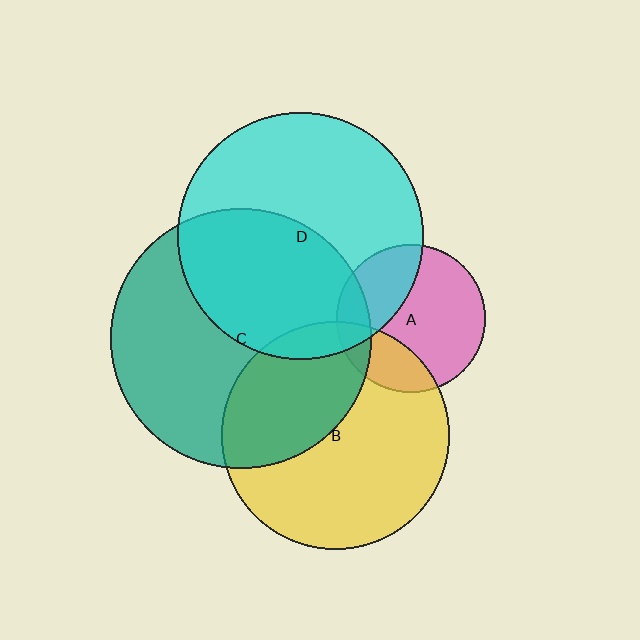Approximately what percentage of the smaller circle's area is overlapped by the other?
Approximately 45%.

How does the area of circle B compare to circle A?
Approximately 2.4 times.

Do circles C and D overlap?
Yes.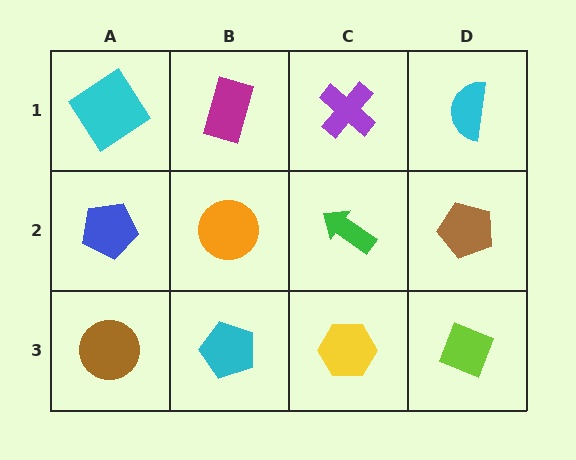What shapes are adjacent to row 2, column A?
A cyan diamond (row 1, column A), a brown circle (row 3, column A), an orange circle (row 2, column B).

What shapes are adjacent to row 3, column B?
An orange circle (row 2, column B), a brown circle (row 3, column A), a yellow hexagon (row 3, column C).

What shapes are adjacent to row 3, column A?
A blue pentagon (row 2, column A), a cyan pentagon (row 3, column B).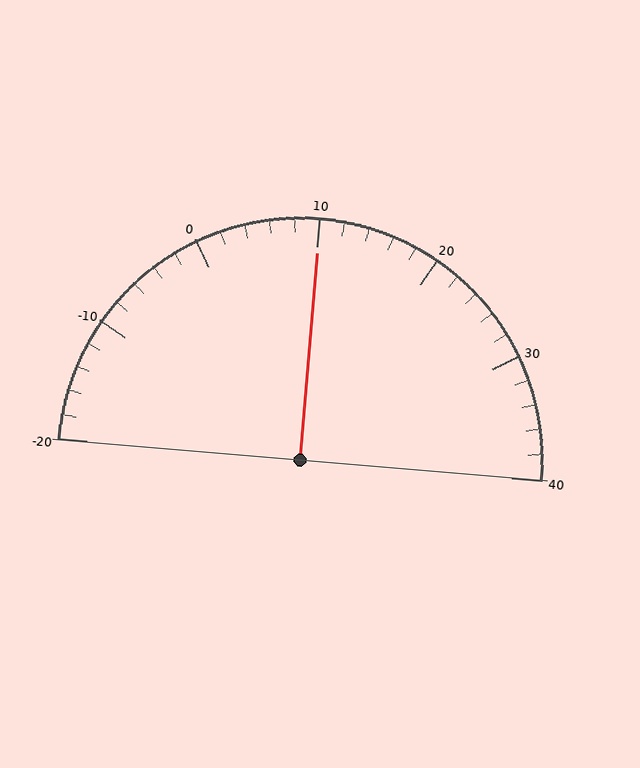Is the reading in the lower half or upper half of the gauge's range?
The reading is in the upper half of the range (-20 to 40).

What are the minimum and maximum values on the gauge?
The gauge ranges from -20 to 40.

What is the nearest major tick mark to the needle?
The nearest major tick mark is 10.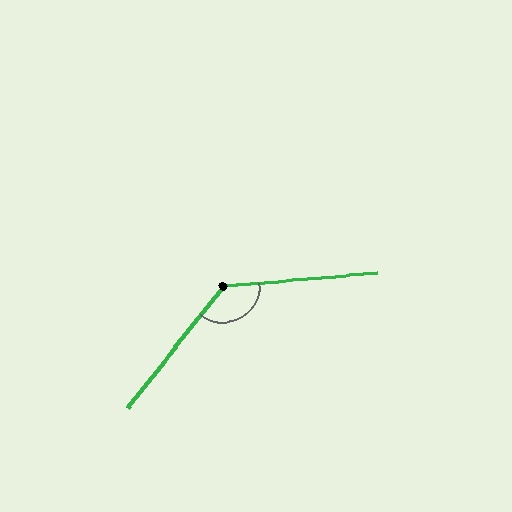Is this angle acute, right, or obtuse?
It is obtuse.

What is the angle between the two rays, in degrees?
Approximately 133 degrees.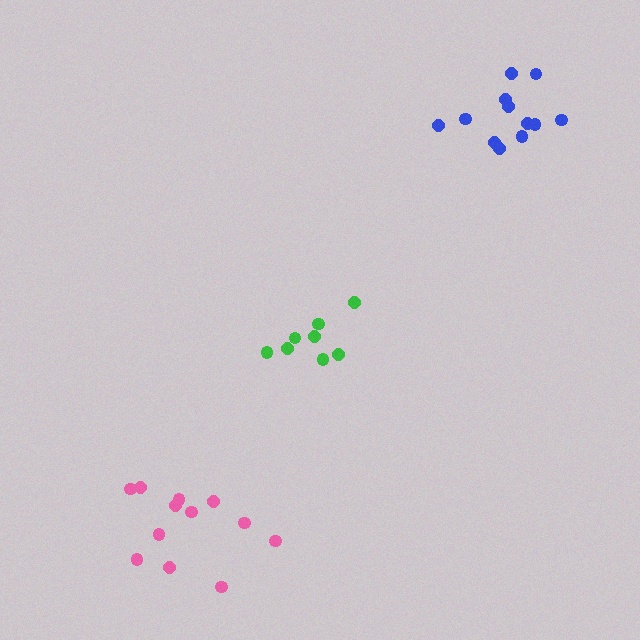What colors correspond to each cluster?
The clusters are colored: green, blue, pink.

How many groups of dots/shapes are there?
There are 3 groups.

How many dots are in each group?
Group 1: 8 dots, Group 2: 12 dots, Group 3: 12 dots (32 total).